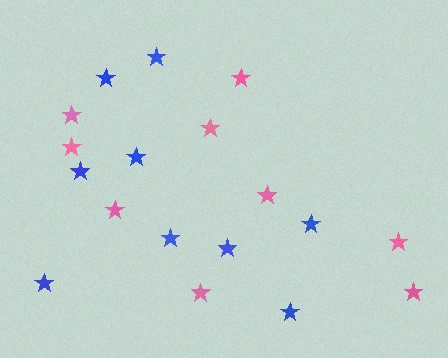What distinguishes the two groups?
There are 2 groups: one group of blue stars (9) and one group of pink stars (9).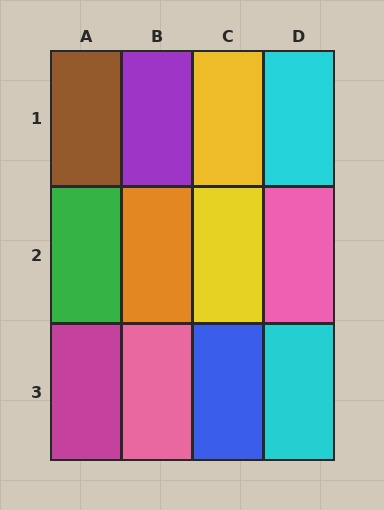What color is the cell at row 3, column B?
Pink.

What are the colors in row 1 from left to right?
Brown, purple, yellow, cyan.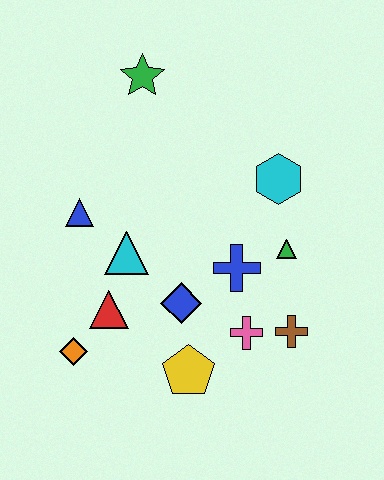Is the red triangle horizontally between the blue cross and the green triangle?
No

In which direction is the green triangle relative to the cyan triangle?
The green triangle is to the right of the cyan triangle.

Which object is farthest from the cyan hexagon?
The orange diamond is farthest from the cyan hexagon.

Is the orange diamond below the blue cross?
Yes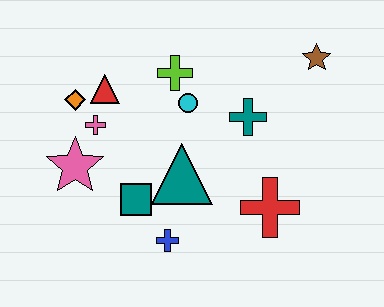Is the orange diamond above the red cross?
Yes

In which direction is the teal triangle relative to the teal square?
The teal triangle is to the right of the teal square.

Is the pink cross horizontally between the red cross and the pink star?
Yes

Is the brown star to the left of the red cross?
No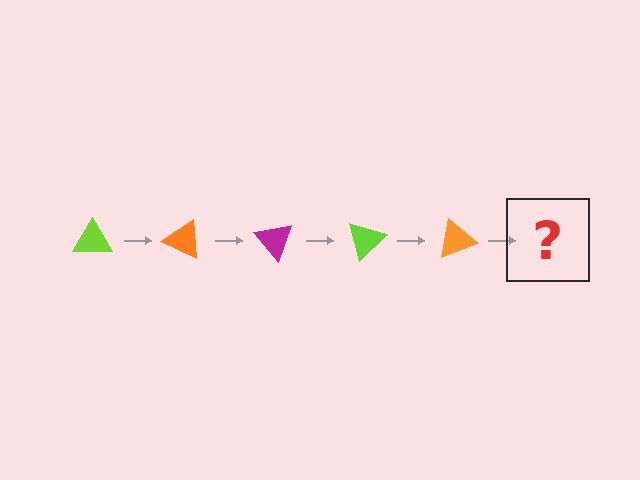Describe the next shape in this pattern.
It should be a magenta triangle, rotated 125 degrees from the start.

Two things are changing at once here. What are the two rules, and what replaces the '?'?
The two rules are that it rotates 25 degrees each step and the color cycles through lime, orange, and magenta. The '?' should be a magenta triangle, rotated 125 degrees from the start.